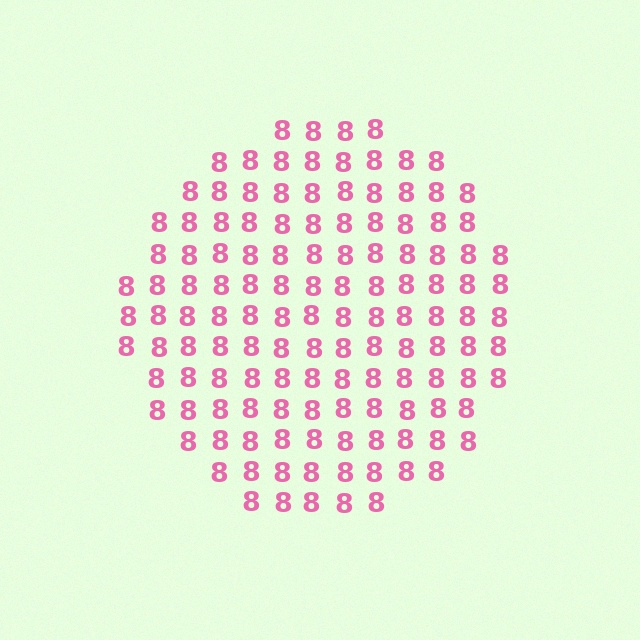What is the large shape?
The large shape is a circle.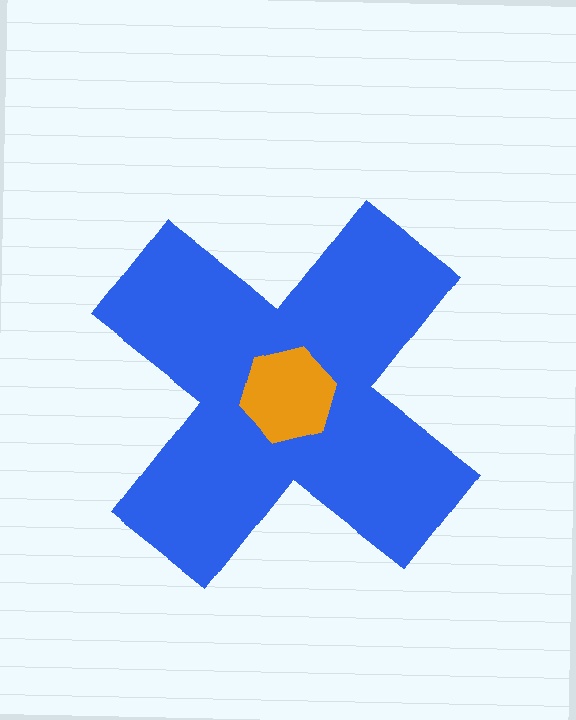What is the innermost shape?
The orange hexagon.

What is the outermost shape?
The blue cross.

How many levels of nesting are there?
2.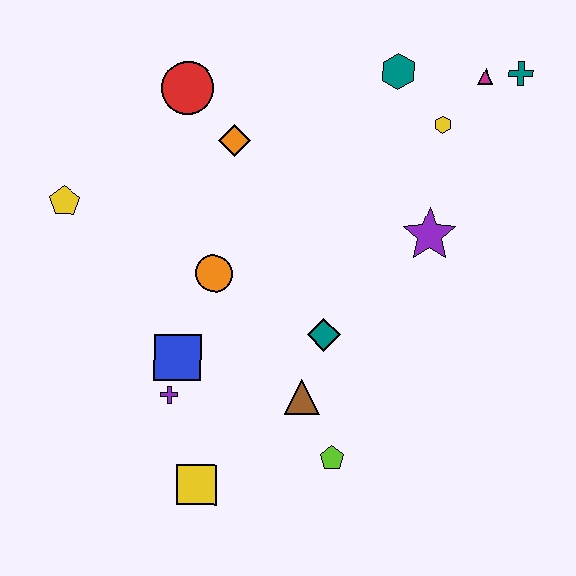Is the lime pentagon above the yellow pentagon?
No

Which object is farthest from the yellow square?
The teal cross is farthest from the yellow square.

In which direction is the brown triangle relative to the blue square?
The brown triangle is to the right of the blue square.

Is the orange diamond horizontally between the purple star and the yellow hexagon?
No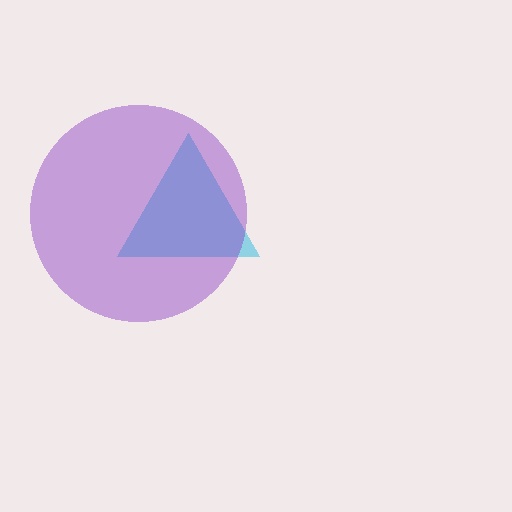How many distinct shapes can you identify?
There are 2 distinct shapes: a cyan triangle, a purple circle.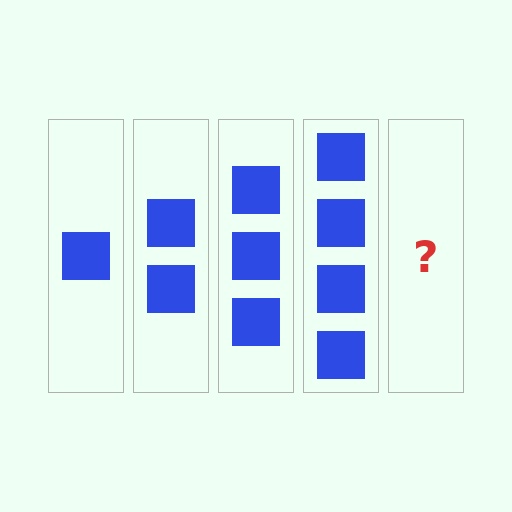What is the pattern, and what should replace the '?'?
The pattern is that each step adds one more square. The '?' should be 5 squares.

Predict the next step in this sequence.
The next step is 5 squares.